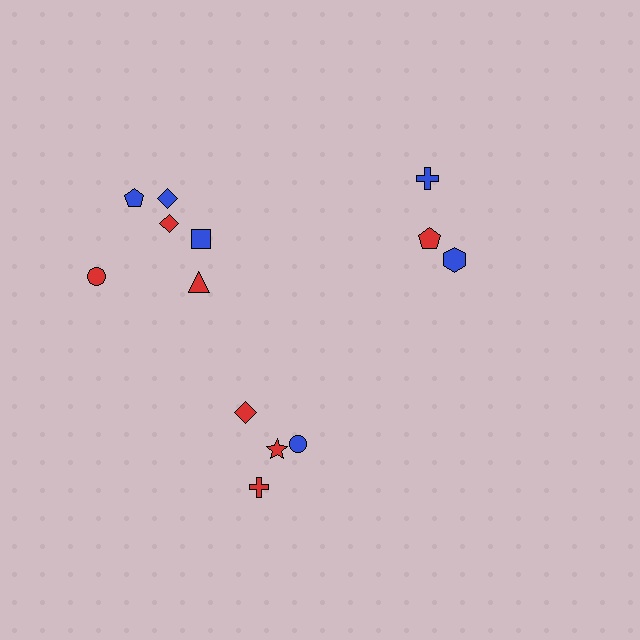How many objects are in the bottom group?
There are 4 objects.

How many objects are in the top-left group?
There are 6 objects.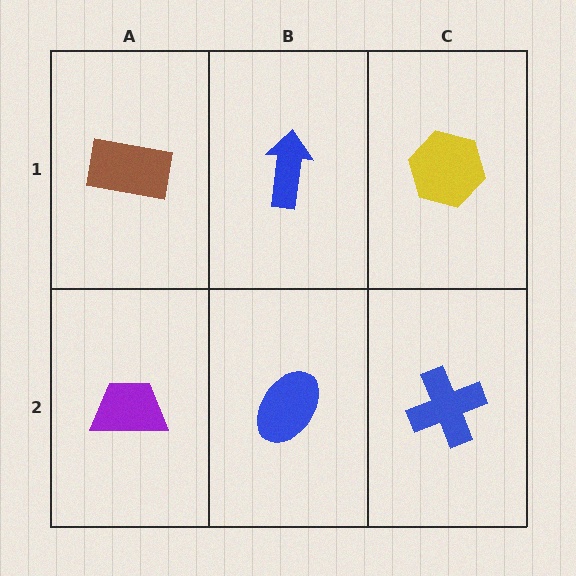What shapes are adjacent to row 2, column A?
A brown rectangle (row 1, column A), a blue ellipse (row 2, column B).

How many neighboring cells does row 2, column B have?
3.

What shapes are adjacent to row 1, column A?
A purple trapezoid (row 2, column A), a blue arrow (row 1, column B).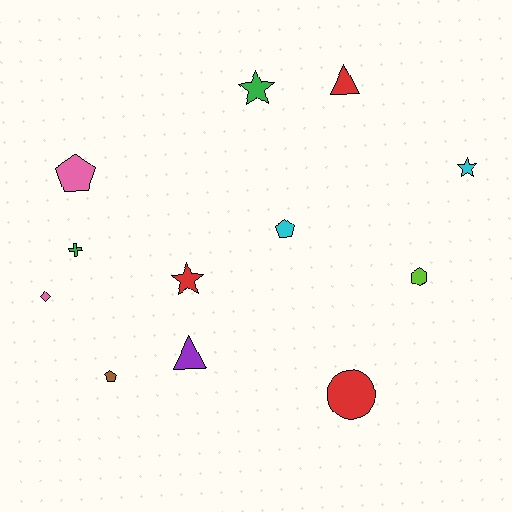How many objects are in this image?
There are 12 objects.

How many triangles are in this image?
There are 2 triangles.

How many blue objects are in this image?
There are no blue objects.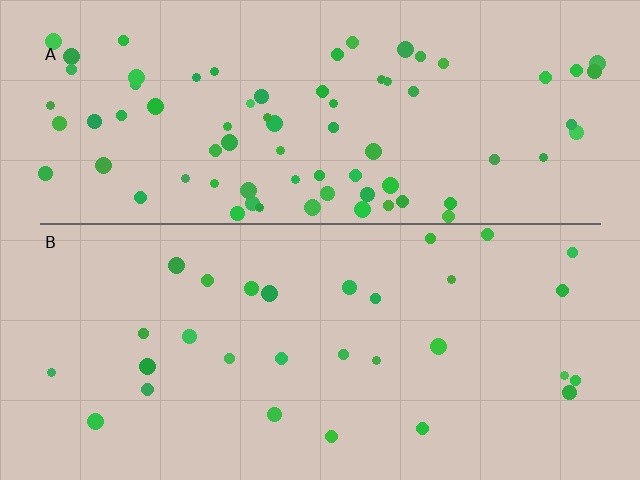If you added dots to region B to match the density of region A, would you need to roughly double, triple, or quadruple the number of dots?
Approximately triple.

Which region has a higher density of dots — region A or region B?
A (the top).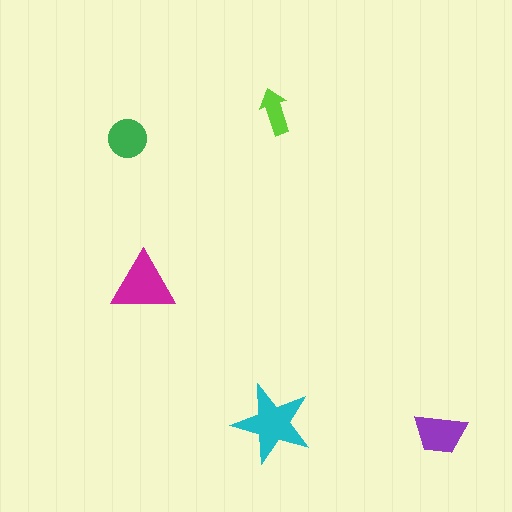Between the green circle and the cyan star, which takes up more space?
The cyan star.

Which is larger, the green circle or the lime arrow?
The green circle.